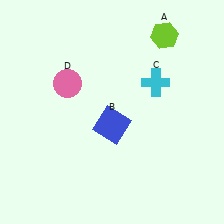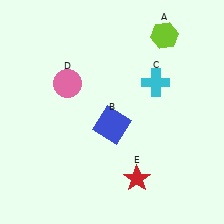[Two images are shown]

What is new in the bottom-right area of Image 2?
A red star (E) was added in the bottom-right area of Image 2.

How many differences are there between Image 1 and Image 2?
There is 1 difference between the two images.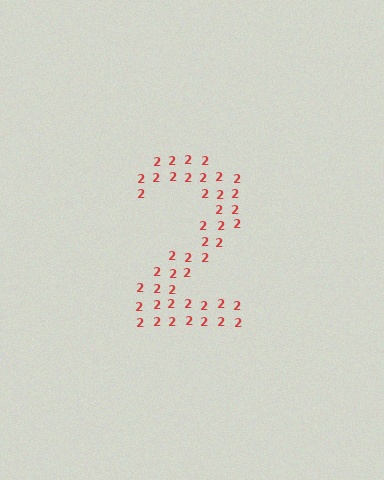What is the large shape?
The large shape is the digit 2.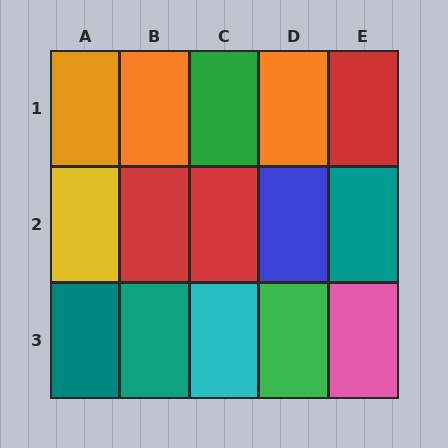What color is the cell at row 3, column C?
Cyan.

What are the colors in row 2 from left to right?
Yellow, red, red, blue, teal.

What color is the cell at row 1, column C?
Green.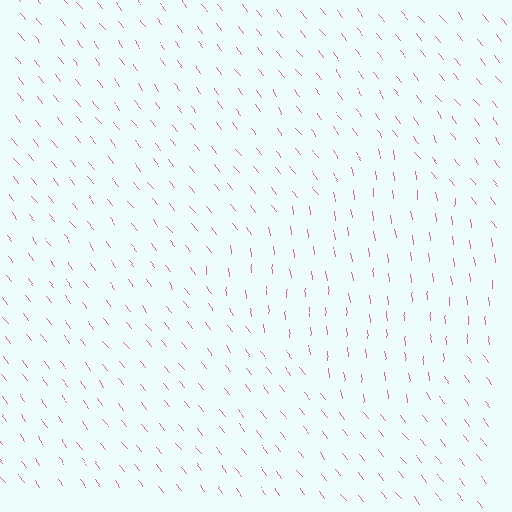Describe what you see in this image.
The image is filled with small pink line segments. A diamond region in the image has lines oriented differently from the surrounding lines, creating a visible texture boundary.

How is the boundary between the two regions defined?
The boundary is defined purely by a change in line orientation (approximately 31 degrees difference). All lines are the same color and thickness.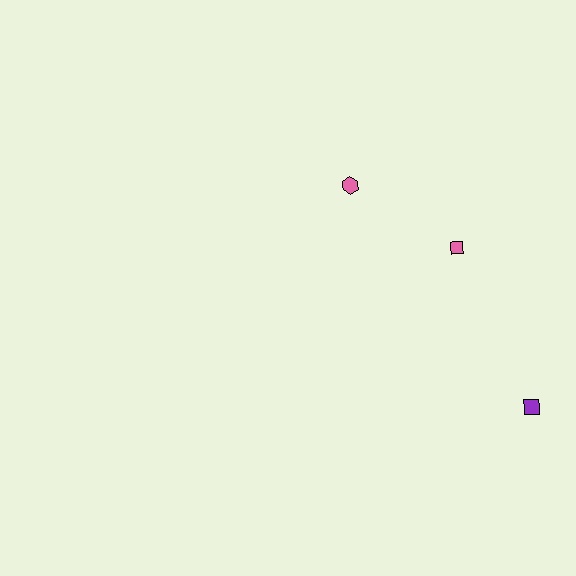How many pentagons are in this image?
There are no pentagons.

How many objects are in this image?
There are 3 objects.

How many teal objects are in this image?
There are no teal objects.